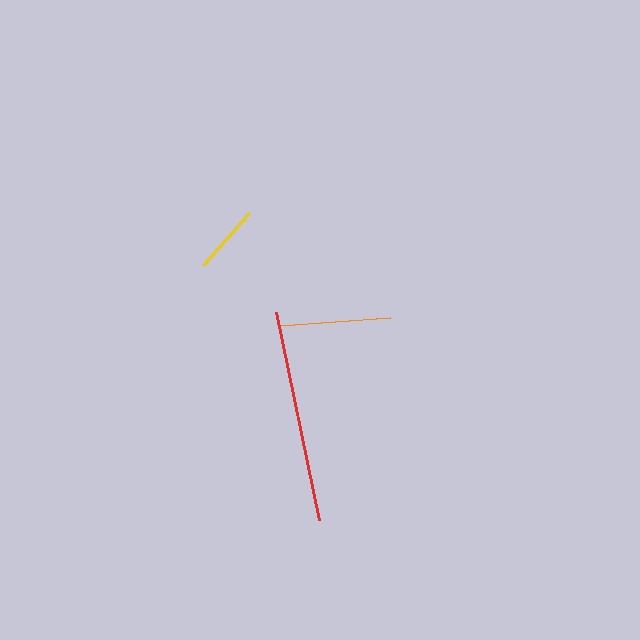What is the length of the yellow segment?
The yellow segment is approximately 70 pixels long.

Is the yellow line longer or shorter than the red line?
The red line is longer than the yellow line.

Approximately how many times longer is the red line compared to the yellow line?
The red line is approximately 3.1 times the length of the yellow line.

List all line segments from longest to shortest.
From longest to shortest: red, orange, yellow.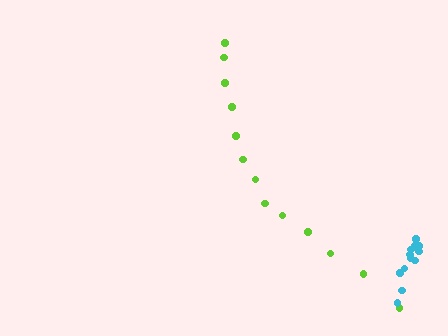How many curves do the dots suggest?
There are 2 distinct paths.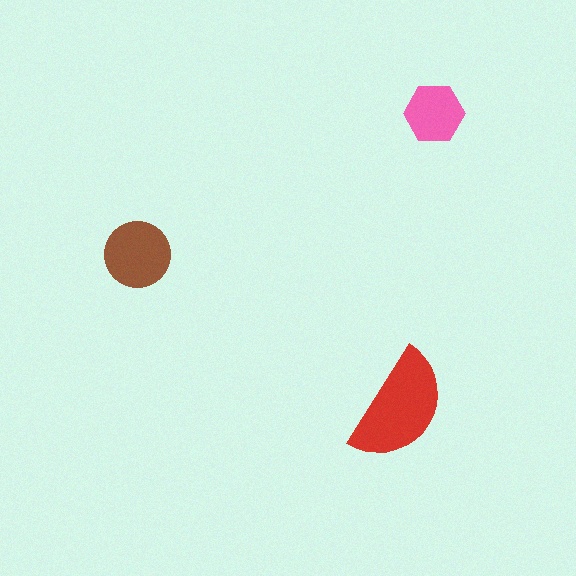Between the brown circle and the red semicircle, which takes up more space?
The red semicircle.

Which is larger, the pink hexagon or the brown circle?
The brown circle.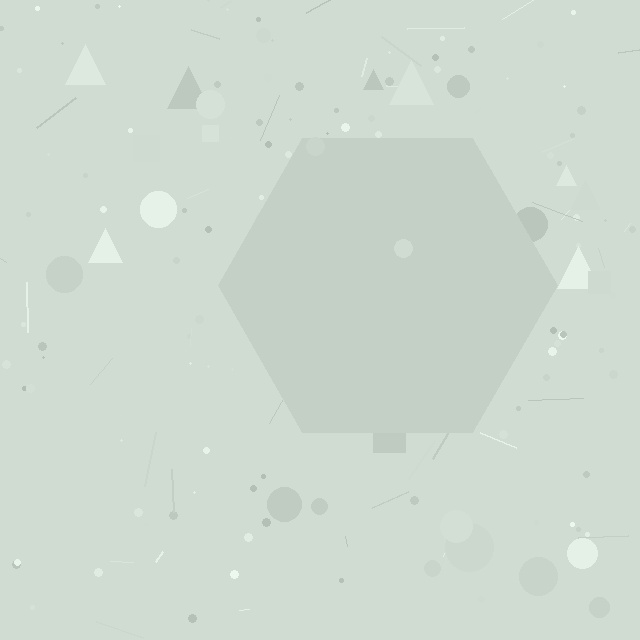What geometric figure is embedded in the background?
A hexagon is embedded in the background.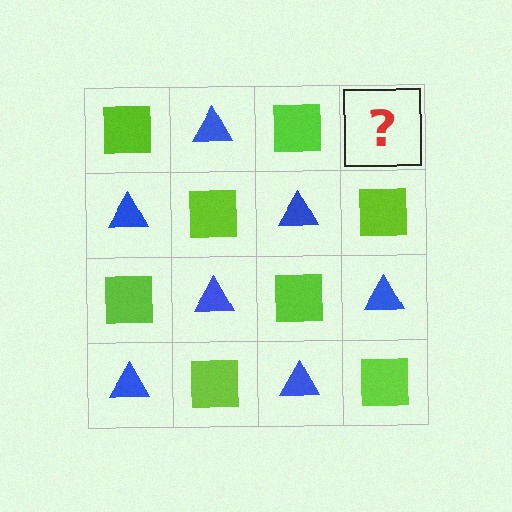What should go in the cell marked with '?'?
The missing cell should contain a blue triangle.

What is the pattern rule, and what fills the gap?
The rule is that it alternates lime square and blue triangle in a checkerboard pattern. The gap should be filled with a blue triangle.